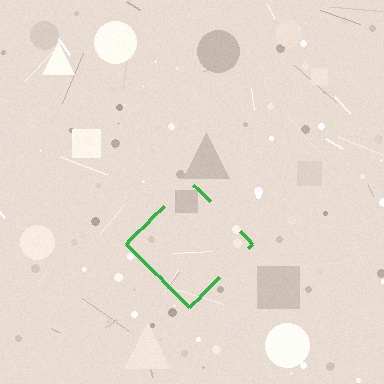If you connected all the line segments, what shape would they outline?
They would outline a diamond.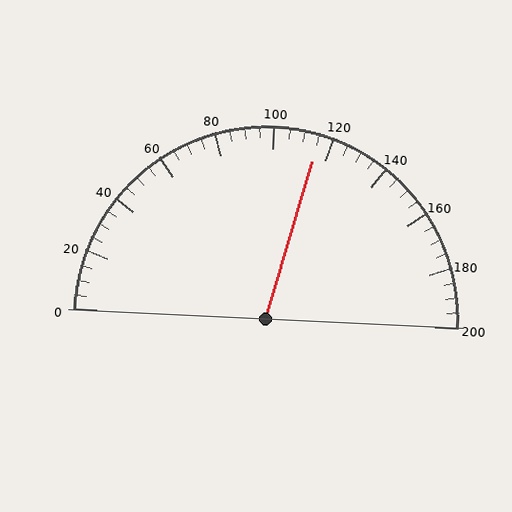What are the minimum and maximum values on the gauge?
The gauge ranges from 0 to 200.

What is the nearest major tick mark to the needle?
The nearest major tick mark is 120.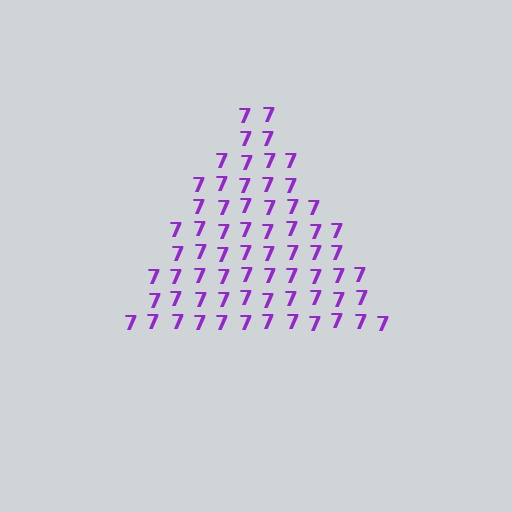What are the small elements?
The small elements are digit 7's.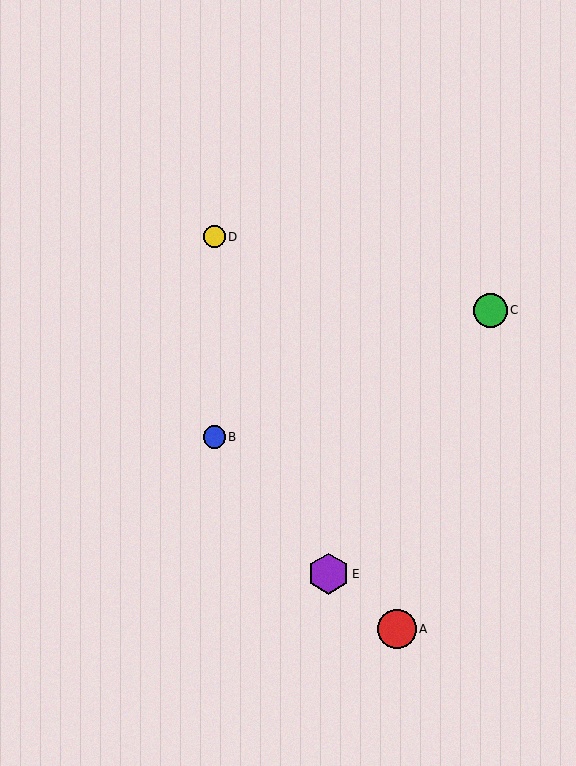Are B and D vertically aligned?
Yes, both are at x≈214.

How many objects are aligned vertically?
2 objects (B, D) are aligned vertically.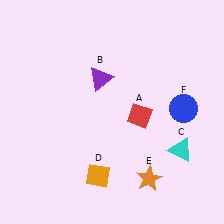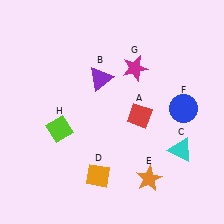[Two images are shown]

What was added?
A magenta star (G), a lime diamond (H) were added in Image 2.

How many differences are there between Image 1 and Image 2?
There are 2 differences between the two images.